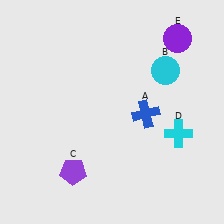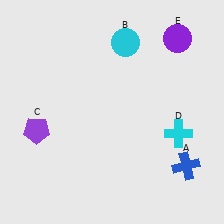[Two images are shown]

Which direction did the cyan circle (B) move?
The cyan circle (B) moved left.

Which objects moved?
The objects that moved are: the blue cross (A), the cyan circle (B), the purple pentagon (C).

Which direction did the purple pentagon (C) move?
The purple pentagon (C) moved up.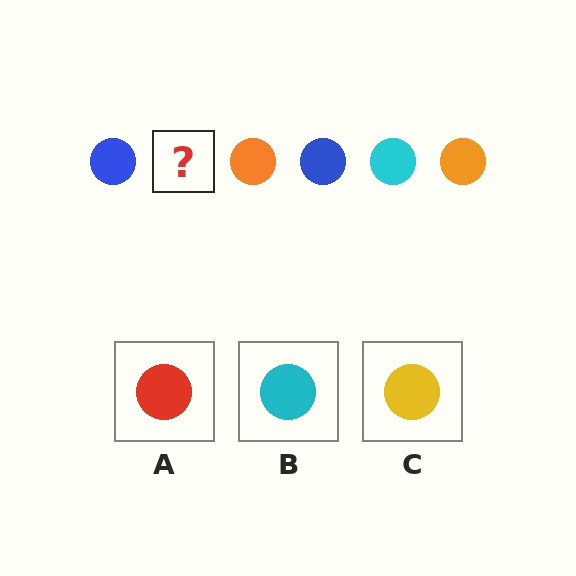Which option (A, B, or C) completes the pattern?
B.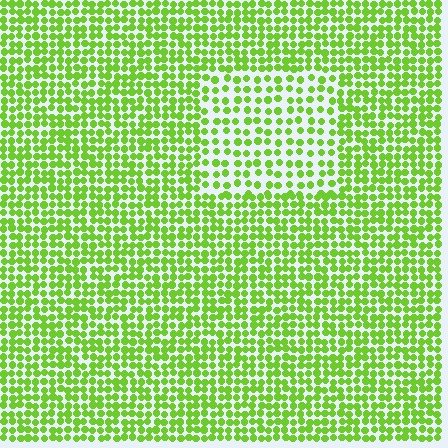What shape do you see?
I see a rectangle.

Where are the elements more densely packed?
The elements are more densely packed outside the rectangle boundary.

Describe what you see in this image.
The image contains small lime elements arranged at two different densities. A rectangle-shaped region is visible where the elements are less densely packed than the surrounding area.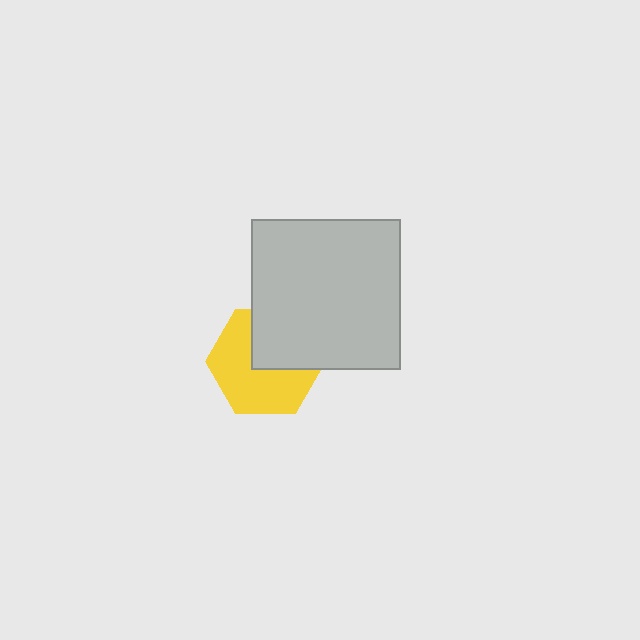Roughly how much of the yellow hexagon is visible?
About half of it is visible (roughly 61%).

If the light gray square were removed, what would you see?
You would see the complete yellow hexagon.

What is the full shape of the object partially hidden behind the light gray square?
The partially hidden object is a yellow hexagon.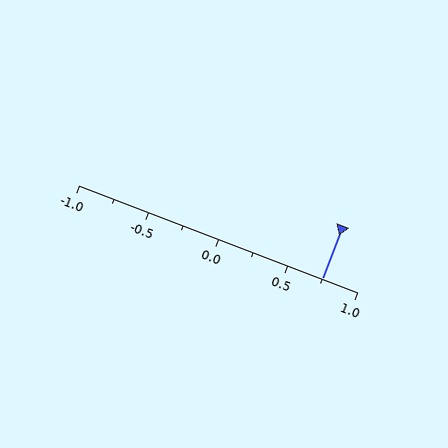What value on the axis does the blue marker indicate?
The marker indicates approximately 0.75.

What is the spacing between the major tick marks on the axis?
The major ticks are spaced 0.5 apart.